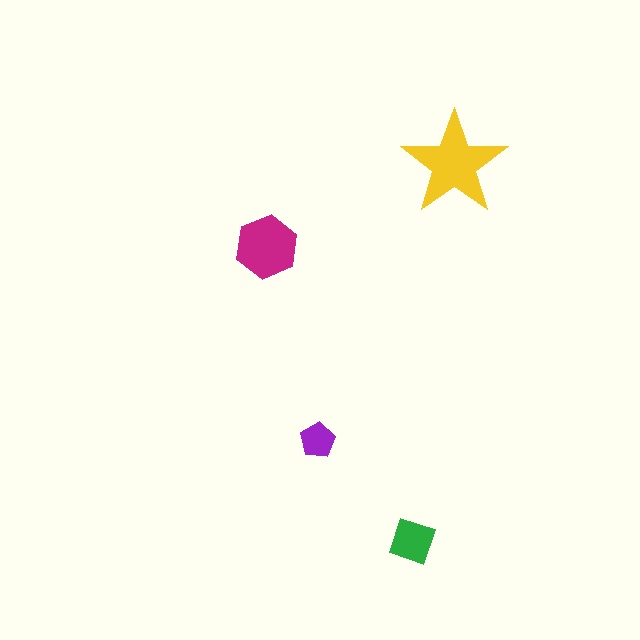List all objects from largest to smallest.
The yellow star, the magenta hexagon, the green diamond, the purple pentagon.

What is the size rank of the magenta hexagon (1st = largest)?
2nd.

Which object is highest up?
The yellow star is topmost.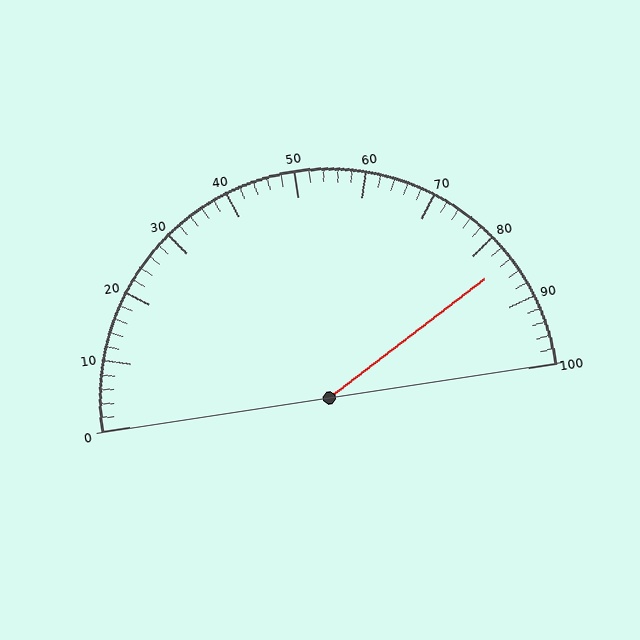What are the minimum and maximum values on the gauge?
The gauge ranges from 0 to 100.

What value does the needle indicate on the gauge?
The needle indicates approximately 84.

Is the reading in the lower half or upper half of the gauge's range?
The reading is in the upper half of the range (0 to 100).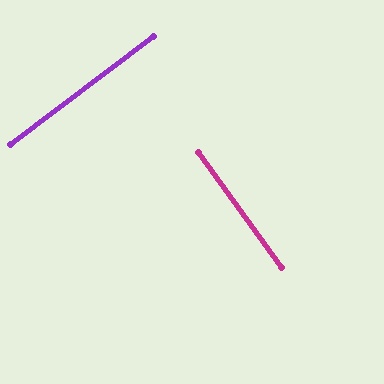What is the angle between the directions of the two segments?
Approximately 89 degrees.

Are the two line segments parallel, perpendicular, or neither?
Perpendicular — they meet at approximately 89°.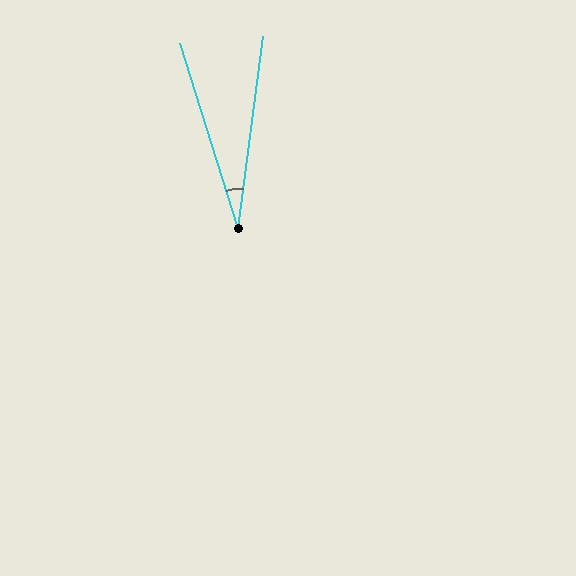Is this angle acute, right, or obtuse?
It is acute.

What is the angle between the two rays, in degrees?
Approximately 25 degrees.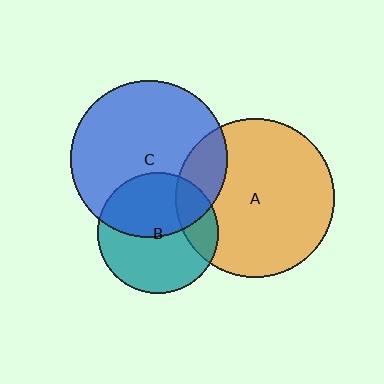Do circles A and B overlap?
Yes.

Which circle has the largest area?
Circle A (orange).